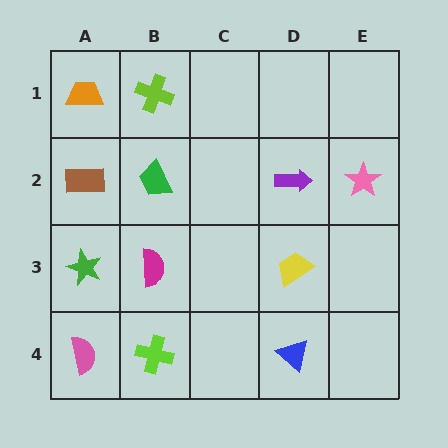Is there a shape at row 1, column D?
No, that cell is empty.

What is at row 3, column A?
A green star.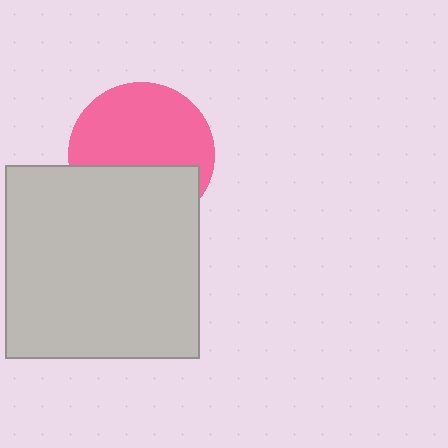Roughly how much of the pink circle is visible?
About half of it is visible (roughly 61%).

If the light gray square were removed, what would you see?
You would see the complete pink circle.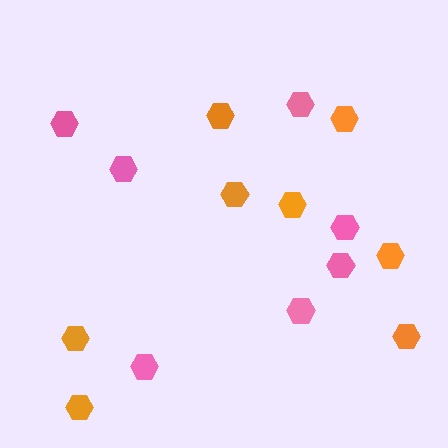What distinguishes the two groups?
There are 2 groups: one group of pink hexagons (7) and one group of orange hexagons (8).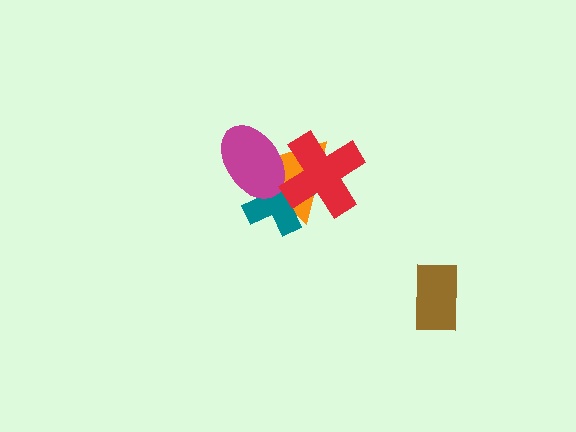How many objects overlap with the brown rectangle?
0 objects overlap with the brown rectangle.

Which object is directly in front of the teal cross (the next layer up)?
The magenta ellipse is directly in front of the teal cross.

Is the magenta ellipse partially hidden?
Yes, it is partially covered by another shape.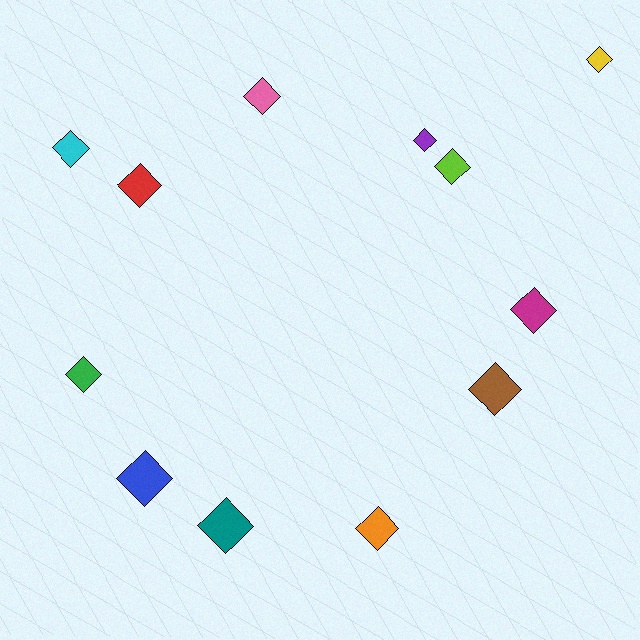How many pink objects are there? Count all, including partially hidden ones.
There is 1 pink object.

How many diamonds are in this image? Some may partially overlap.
There are 12 diamonds.